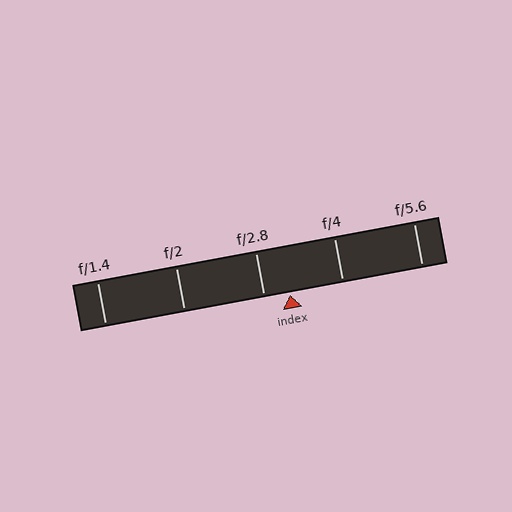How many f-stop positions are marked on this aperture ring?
There are 5 f-stop positions marked.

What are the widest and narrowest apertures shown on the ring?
The widest aperture shown is f/1.4 and the narrowest is f/5.6.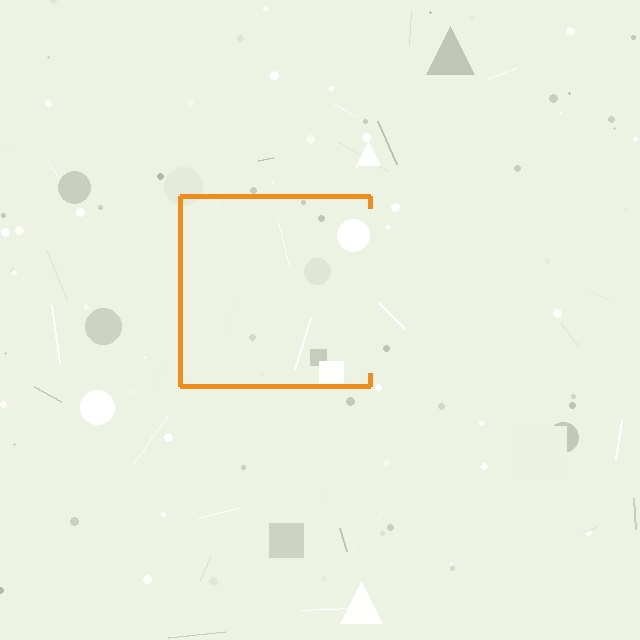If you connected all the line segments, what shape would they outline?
They would outline a square.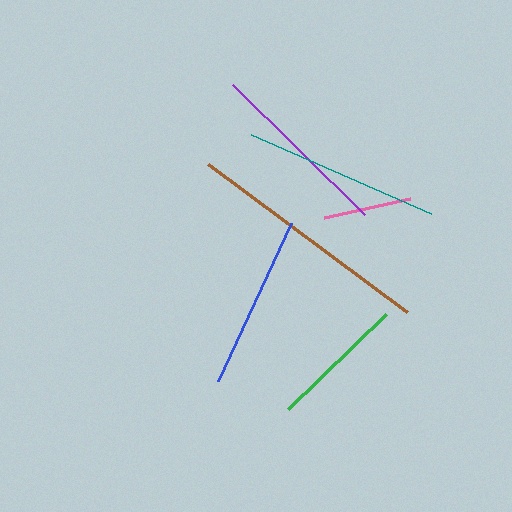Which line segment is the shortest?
The pink line is the shortest at approximately 88 pixels.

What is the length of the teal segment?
The teal segment is approximately 196 pixels long.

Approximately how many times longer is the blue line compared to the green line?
The blue line is approximately 1.3 times the length of the green line.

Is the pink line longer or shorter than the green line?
The green line is longer than the pink line.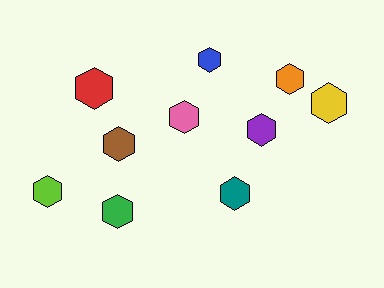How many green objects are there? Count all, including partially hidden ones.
There is 1 green object.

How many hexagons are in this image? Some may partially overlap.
There are 10 hexagons.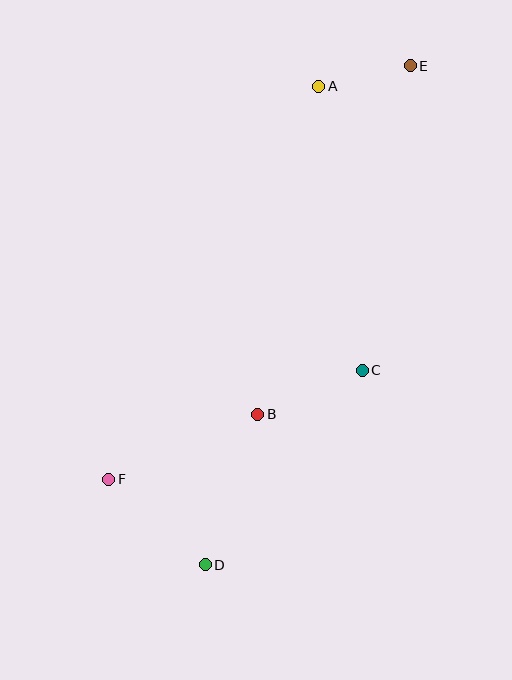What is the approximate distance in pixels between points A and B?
The distance between A and B is approximately 333 pixels.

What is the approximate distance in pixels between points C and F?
The distance between C and F is approximately 276 pixels.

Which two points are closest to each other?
Points A and E are closest to each other.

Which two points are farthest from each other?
Points D and E are farthest from each other.